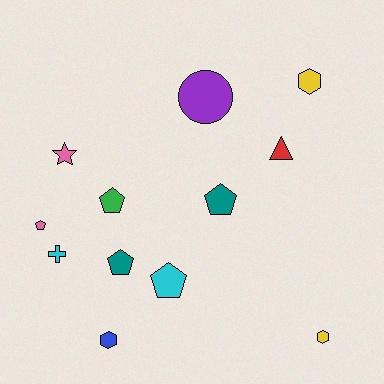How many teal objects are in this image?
There are 2 teal objects.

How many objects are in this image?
There are 12 objects.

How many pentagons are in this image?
There are 5 pentagons.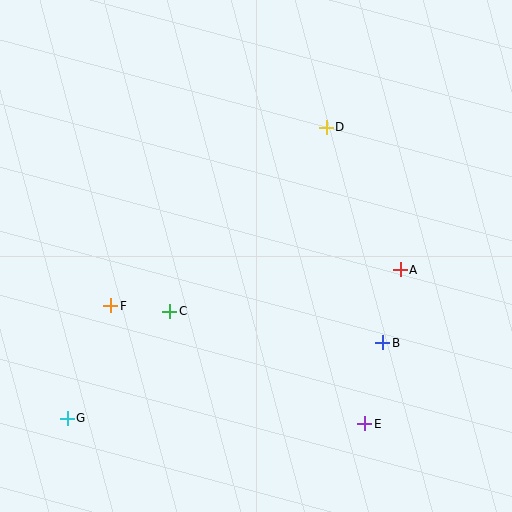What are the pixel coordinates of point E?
Point E is at (365, 424).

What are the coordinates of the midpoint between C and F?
The midpoint between C and F is at (140, 309).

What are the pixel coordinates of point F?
Point F is at (111, 306).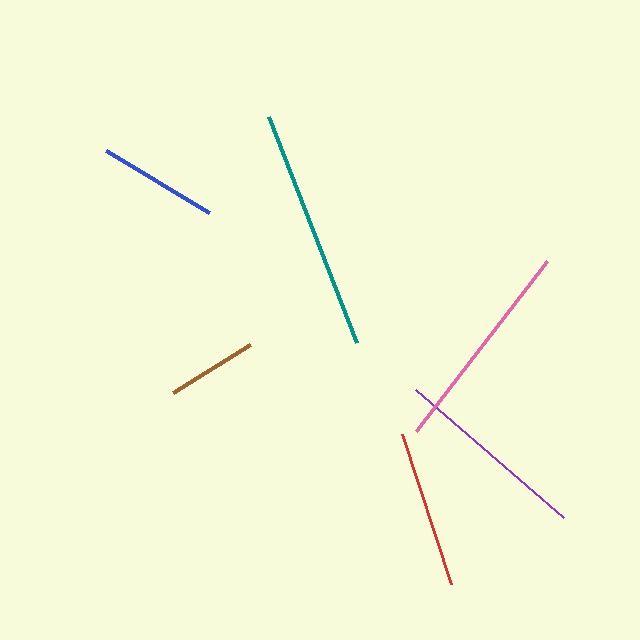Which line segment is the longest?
The teal line is the longest at approximately 242 pixels.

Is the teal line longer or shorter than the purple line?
The teal line is longer than the purple line.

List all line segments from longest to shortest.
From longest to shortest: teal, pink, purple, red, blue, brown.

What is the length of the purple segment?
The purple segment is approximately 196 pixels long.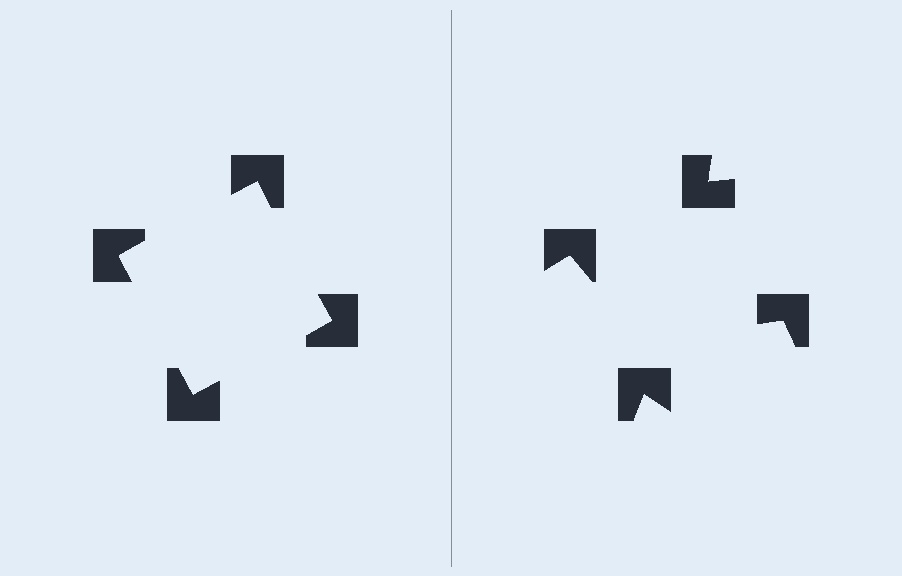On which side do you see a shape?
An illusory square appears on the left side. On the right side the wedge cuts are rotated, so no coherent shape forms.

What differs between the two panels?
The notched squares are positioned identically on both sides; only the wedge orientations differ. On the left they align to a square; on the right they are misaligned.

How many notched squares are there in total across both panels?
8 — 4 on each side.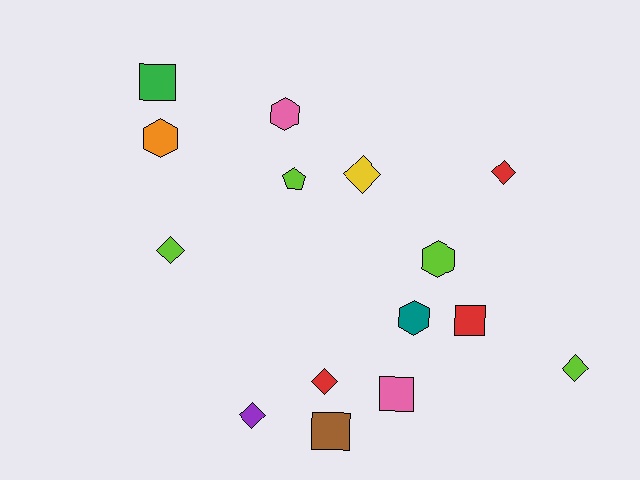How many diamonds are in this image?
There are 6 diamonds.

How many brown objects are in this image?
There is 1 brown object.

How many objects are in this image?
There are 15 objects.